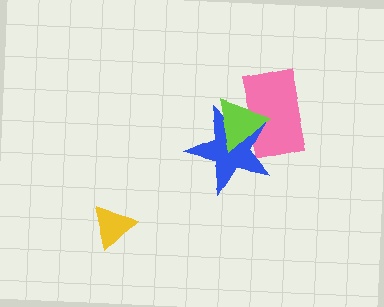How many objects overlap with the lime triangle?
2 objects overlap with the lime triangle.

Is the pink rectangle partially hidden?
Yes, it is partially covered by another shape.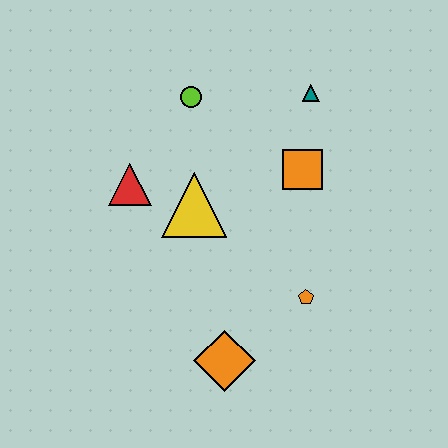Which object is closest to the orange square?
The teal triangle is closest to the orange square.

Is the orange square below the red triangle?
No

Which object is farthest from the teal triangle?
The orange diamond is farthest from the teal triangle.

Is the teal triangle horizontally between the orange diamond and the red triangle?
No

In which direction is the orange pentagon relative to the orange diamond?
The orange pentagon is to the right of the orange diamond.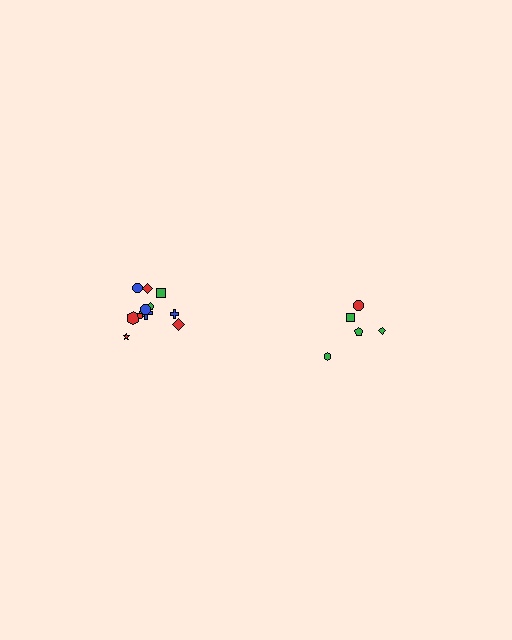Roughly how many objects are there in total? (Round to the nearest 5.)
Roughly 15 objects in total.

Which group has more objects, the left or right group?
The left group.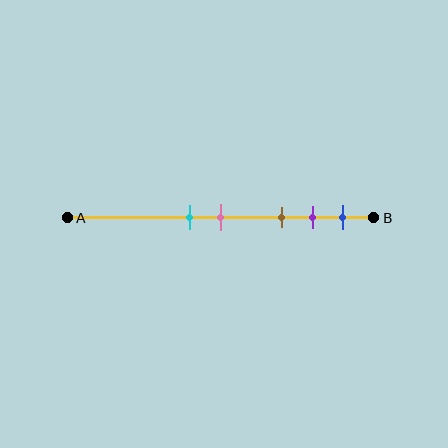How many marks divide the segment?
There are 5 marks dividing the segment.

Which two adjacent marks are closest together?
The cyan and pink marks are the closest adjacent pair.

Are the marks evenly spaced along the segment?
No, the marks are not evenly spaced.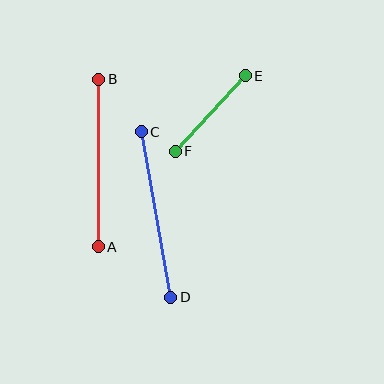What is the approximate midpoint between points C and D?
The midpoint is at approximately (156, 215) pixels.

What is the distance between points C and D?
The distance is approximately 168 pixels.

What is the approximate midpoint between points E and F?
The midpoint is at approximately (210, 114) pixels.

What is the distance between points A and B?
The distance is approximately 168 pixels.